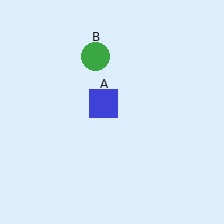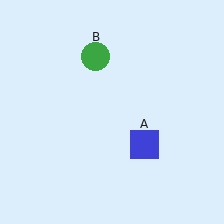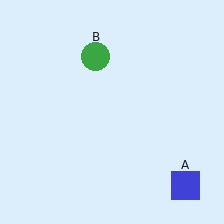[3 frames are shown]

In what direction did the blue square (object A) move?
The blue square (object A) moved down and to the right.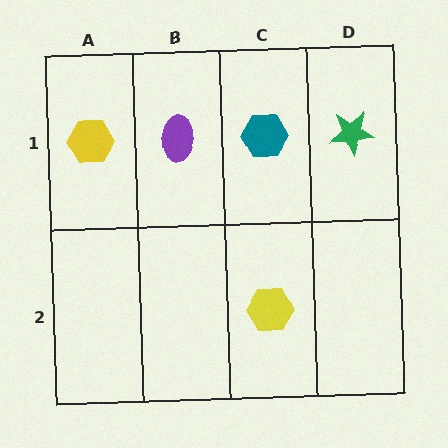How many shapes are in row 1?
4 shapes.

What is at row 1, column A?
A yellow hexagon.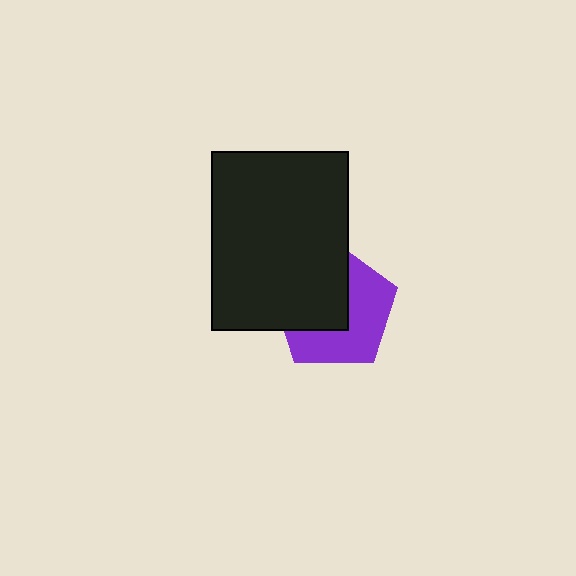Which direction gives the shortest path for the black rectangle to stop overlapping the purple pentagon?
Moving toward the upper-left gives the shortest separation.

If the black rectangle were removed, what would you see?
You would see the complete purple pentagon.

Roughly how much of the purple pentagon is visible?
About half of it is visible (roughly 51%).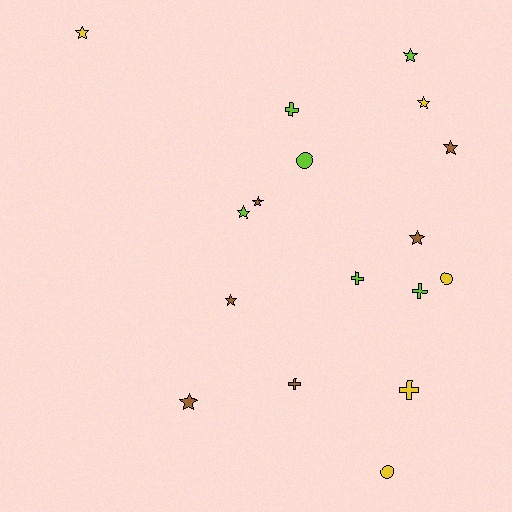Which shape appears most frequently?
Star, with 9 objects.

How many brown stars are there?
There are 5 brown stars.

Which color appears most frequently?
Brown, with 6 objects.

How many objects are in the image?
There are 17 objects.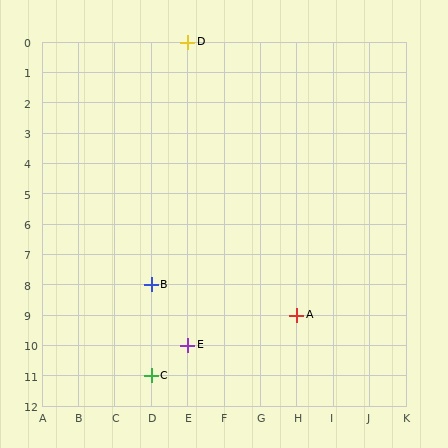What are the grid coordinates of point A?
Point A is at grid coordinates (H, 9).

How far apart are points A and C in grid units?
Points A and C are 4 columns and 2 rows apart (about 4.5 grid units diagonally).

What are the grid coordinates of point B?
Point B is at grid coordinates (D, 8).